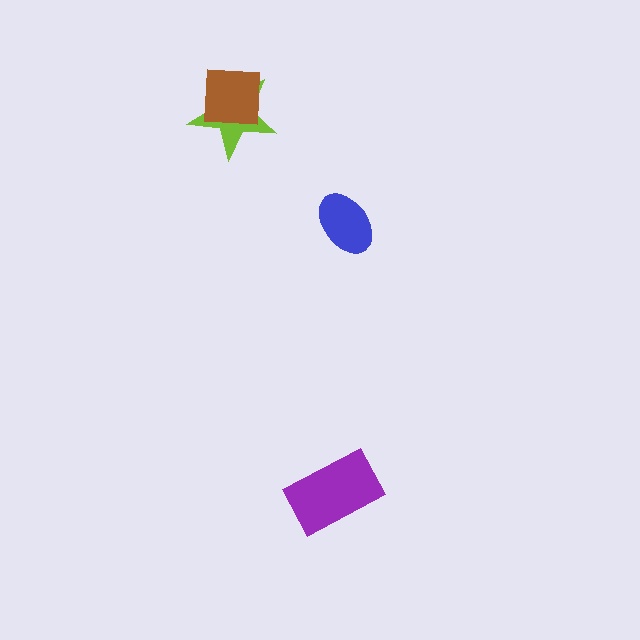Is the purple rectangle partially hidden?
No, no other shape covers it.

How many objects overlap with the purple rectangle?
0 objects overlap with the purple rectangle.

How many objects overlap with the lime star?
1 object overlaps with the lime star.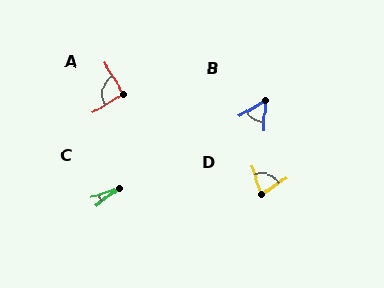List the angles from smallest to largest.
C (18°), B (57°), D (75°), A (91°).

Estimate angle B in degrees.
Approximately 57 degrees.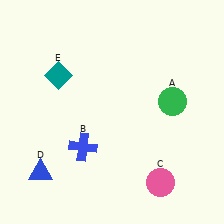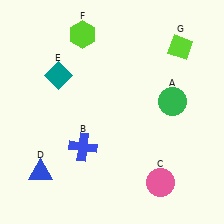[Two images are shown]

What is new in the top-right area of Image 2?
A lime diamond (G) was added in the top-right area of Image 2.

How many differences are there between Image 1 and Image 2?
There are 2 differences between the two images.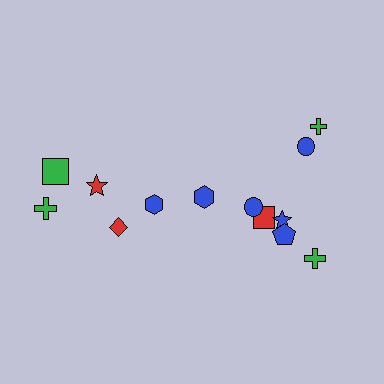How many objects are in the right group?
There are 8 objects.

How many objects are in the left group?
There are 5 objects.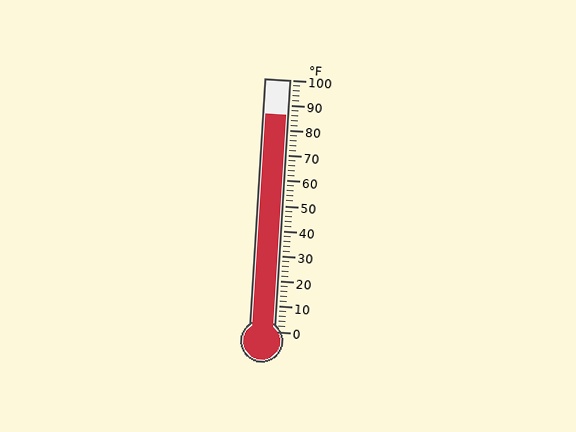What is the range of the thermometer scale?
The thermometer scale ranges from 0°F to 100°F.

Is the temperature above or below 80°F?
The temperature is above 80°F.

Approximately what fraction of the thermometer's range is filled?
The thermometer is filled to approximately 85% of its range.